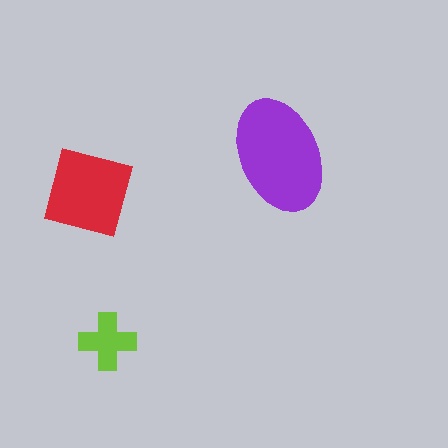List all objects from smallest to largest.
The lime cross, the red square, the purple ellipse.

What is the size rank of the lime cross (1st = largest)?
3rd.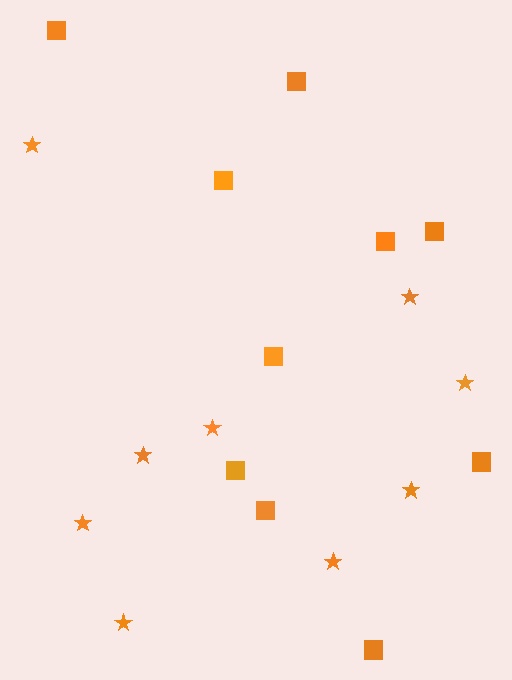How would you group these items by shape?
There are 2 groups: one group of stars (9) and one group of squares (10).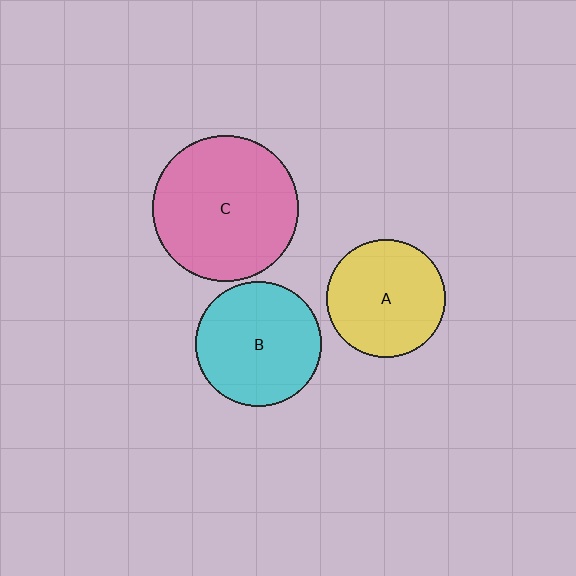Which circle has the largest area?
Circle C (pink).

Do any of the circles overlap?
No, none of the circles overlap.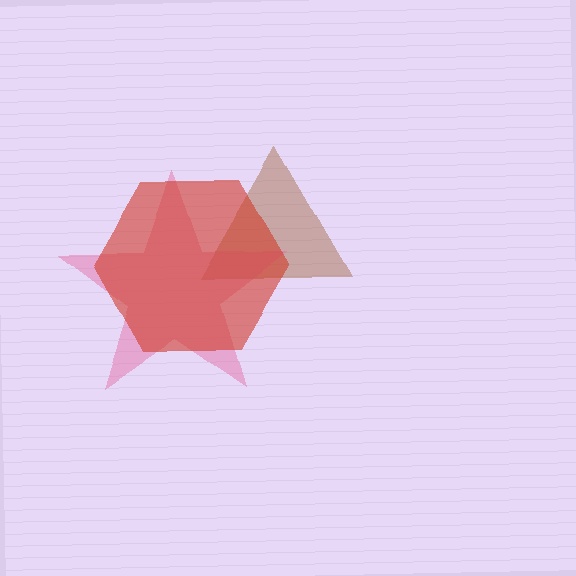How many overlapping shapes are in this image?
There are 3 overlapping shapes in the image.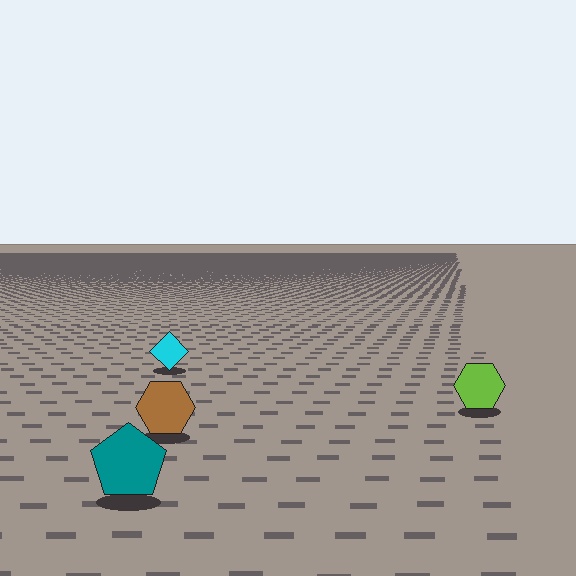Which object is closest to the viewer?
The teal pentagon is closest. The texture marks near it are larger and more spread out.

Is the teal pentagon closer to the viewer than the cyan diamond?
Yes. The teal pentagon is closer — you can tell from the texture gradient: the ground texture is coarser near it.